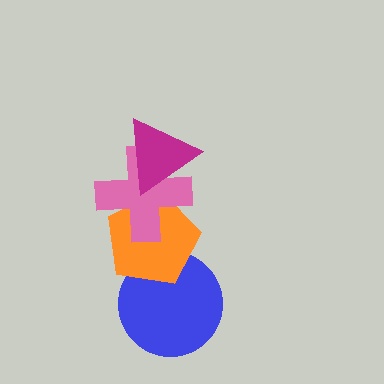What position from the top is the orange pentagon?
The orange pentagon is 3rd from the top.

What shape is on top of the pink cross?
The magenta triangle is on top of the pink cross.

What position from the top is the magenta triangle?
The magenta triangle is 1st from the top.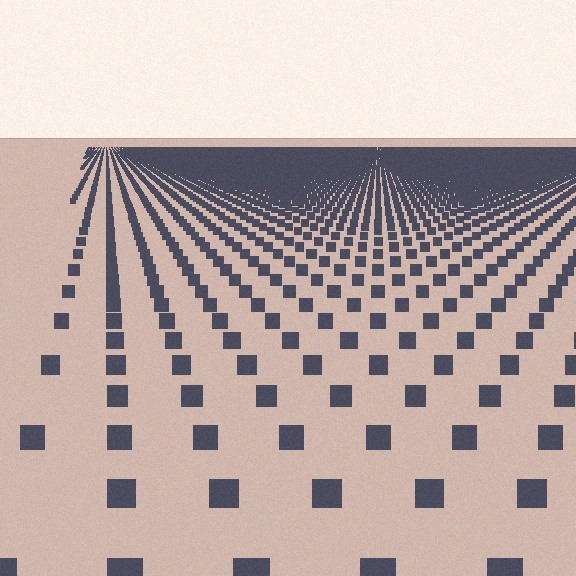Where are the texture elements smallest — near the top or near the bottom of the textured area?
Near the top.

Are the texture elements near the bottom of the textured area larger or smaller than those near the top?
Larger. Near the bottom, elements are closer to the viewer and appear at a bigger on-screen size.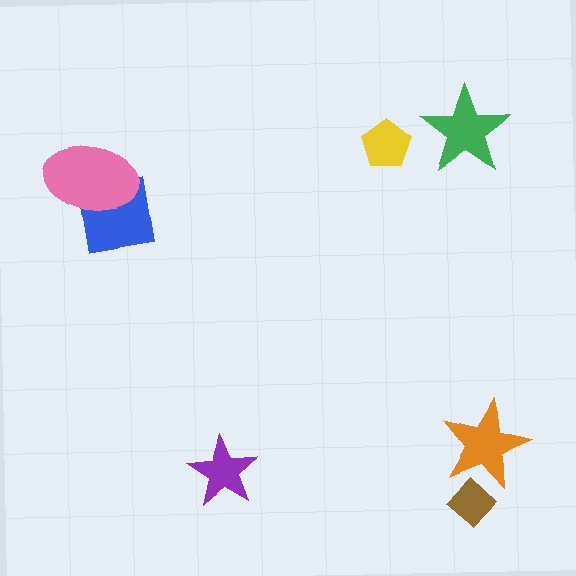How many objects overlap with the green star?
0 objects overlap with the green star.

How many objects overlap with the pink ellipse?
1 object overlaps with the pink ellipse.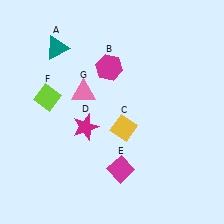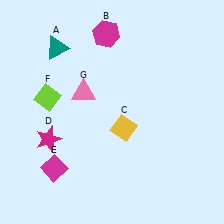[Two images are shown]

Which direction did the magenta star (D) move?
The magenta star (D) moved left.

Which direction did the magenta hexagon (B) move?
The magenta hexagon (B) moved up.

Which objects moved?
The objects that moved are: the magenta hexagon (B), the magenta star (D), the magenta diamond (E).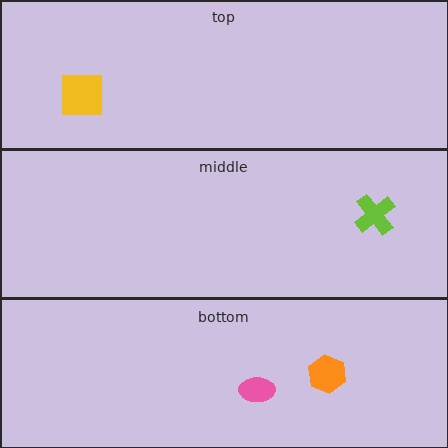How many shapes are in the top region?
1.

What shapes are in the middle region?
The lime cross.